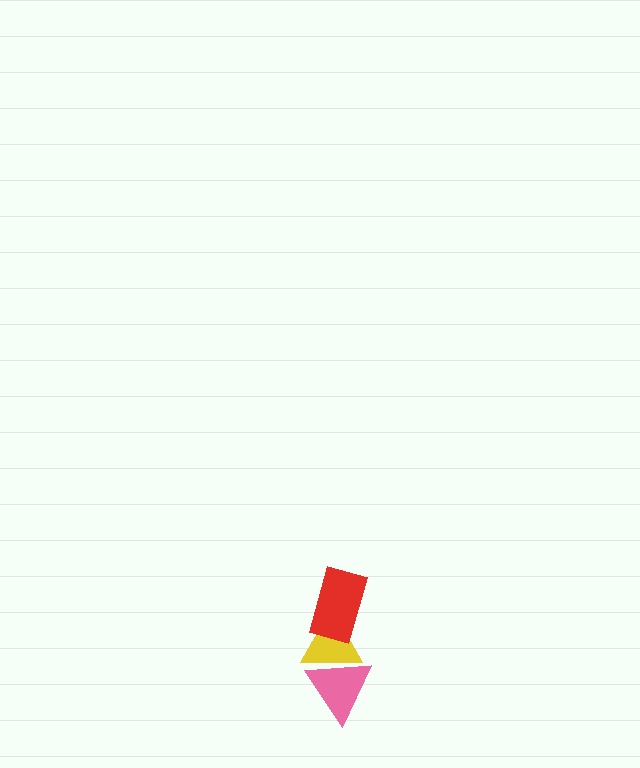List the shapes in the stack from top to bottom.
From top to bottom: the red rectangle, the yellow triangle, the pink triangle.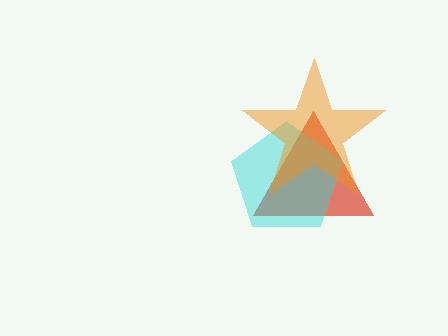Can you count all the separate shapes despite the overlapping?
Yes, there are 3 separate shapes.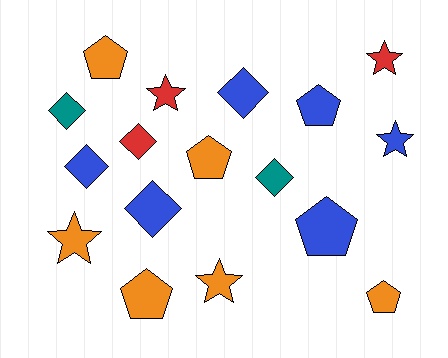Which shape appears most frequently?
Pentagon, with 6 objects.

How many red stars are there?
There are 2 red stars.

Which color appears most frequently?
Orange, with 6 objects.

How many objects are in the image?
There are 17 objects.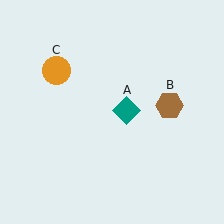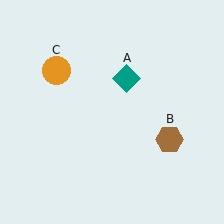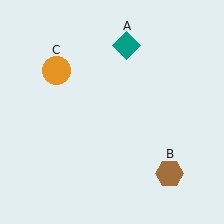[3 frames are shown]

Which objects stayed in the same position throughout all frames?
Orange circle (object C) remained stationary.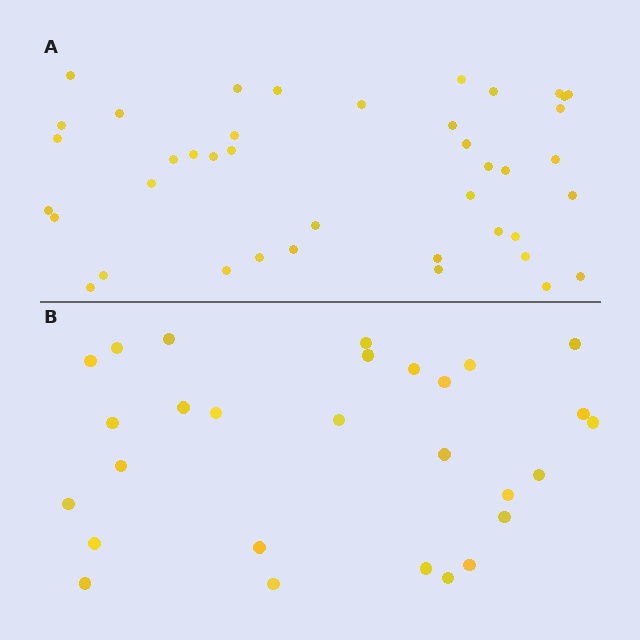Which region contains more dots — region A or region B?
Region A (the top region) has more dots.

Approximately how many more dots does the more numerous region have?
Region A has approximately 15 more dots than region B.